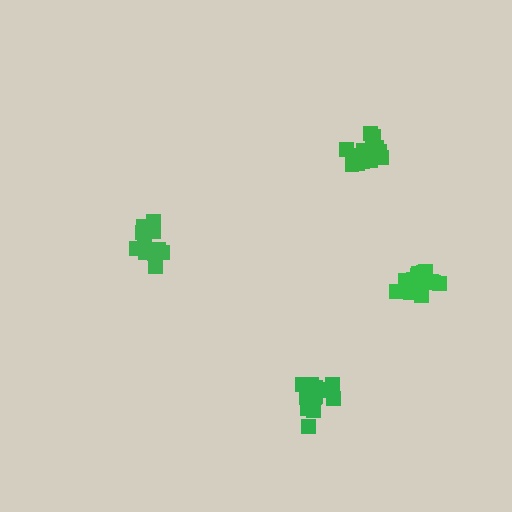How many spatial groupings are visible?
There are 4 spatial groupings.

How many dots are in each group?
Group 1: 14 dots, Group 2: 18 dots, Group 3: 15 dots, Group 4: 17 dots (64 total).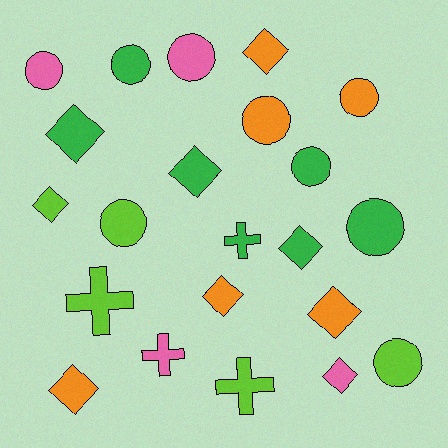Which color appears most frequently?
Green, with 7 objects.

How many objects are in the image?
There are 22 objects.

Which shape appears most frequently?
Diamond, with 9 objects.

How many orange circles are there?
There are 2 orange circles.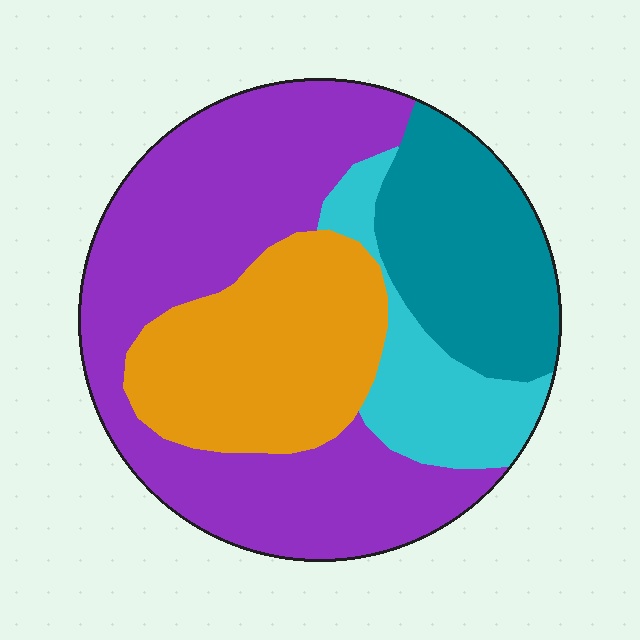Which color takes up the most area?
Purple, at roughly 45%.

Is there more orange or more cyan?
Orange.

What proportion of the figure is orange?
Orange takes up between a sixth and a third of the figure.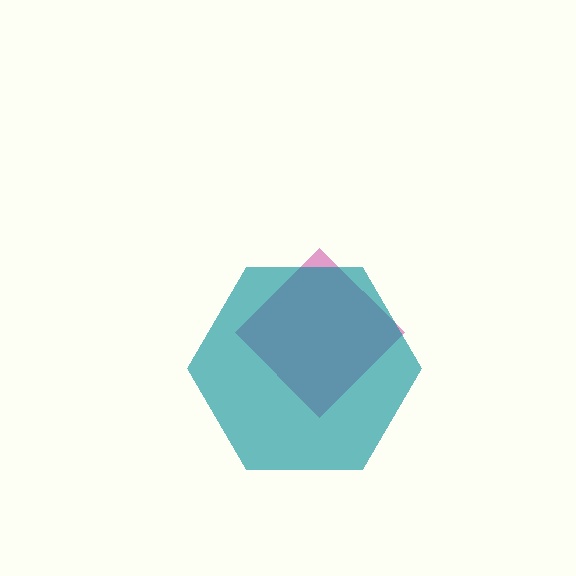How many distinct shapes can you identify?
There are 2 distinct shapes: a magenta diamond, a teal hexagon.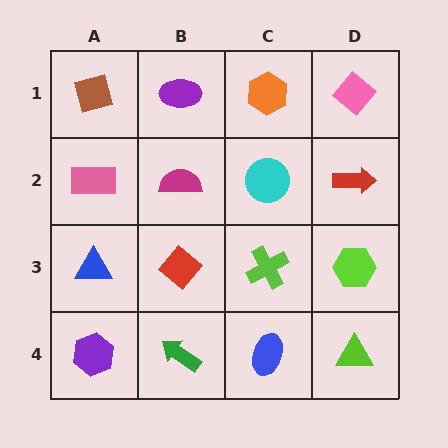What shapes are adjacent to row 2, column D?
A pink diamond (row 1, column D), a lime hexagon (row 3, column D), a cyan circle (row 2, column C).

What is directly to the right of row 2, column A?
A magenta semicircle.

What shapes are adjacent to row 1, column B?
A magenta semicircle (row 2, column B), a brown square (row 1, column A), an orange hexagon (row 1, column C).